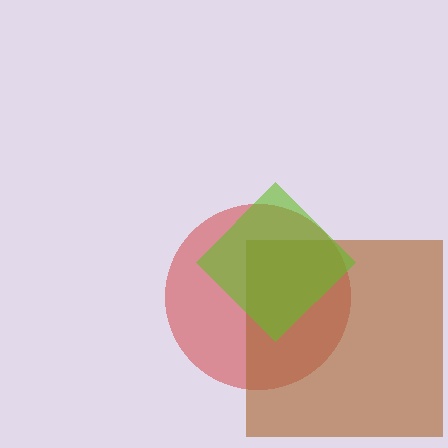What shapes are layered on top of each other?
The layered shapes are: a red circle, a brown square, a lime diamond.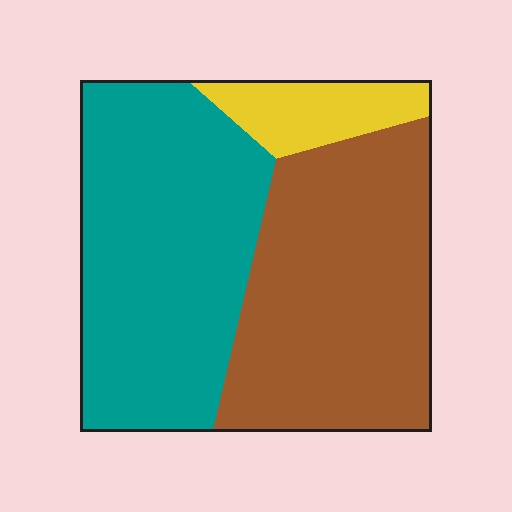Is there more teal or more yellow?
Teal.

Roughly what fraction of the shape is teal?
Teal covers 46% of the shape.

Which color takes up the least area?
Yellow, at roughly 10%.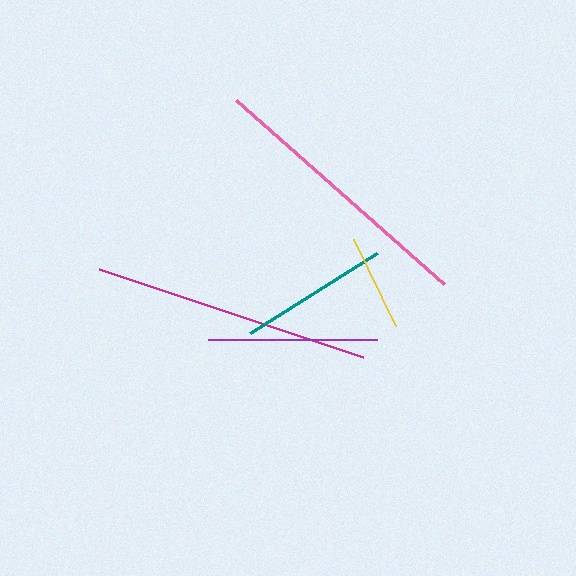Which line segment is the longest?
The magenta line is the longest at approximately 278 pixels.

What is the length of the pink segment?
The pink segment is approximately 278 pixels long.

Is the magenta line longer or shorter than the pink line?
The magenta line is longer than the pink line.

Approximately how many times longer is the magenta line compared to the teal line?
The magenta line is approximately 1.9 times the length of the teal line.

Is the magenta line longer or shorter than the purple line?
The magenta line is longer than the purple line.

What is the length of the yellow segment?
The yellow segment is approximately 97 pixels long.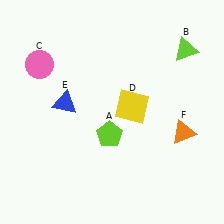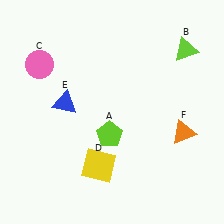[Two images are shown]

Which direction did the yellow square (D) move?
The yellow square (D) moved down.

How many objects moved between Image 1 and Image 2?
1 object moved between the two images.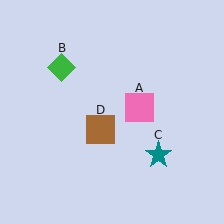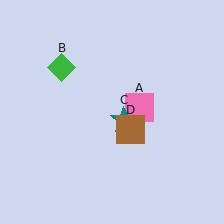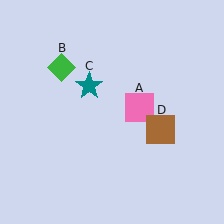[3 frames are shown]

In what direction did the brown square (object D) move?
The brown square (object D) moved right.